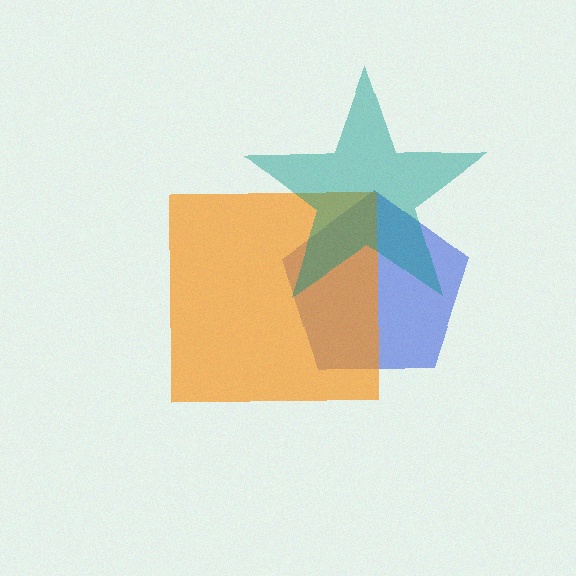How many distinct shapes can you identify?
There are 3 distinct shapes: a blue pentagon, an orange square, a teal star.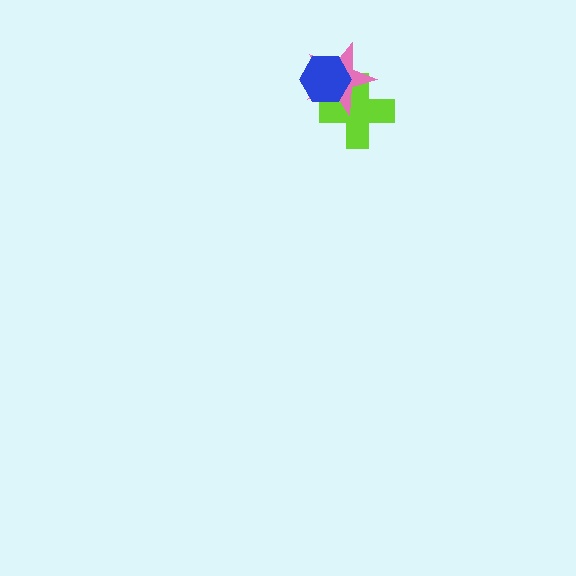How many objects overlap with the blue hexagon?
2 objects overlap with the blue hexagon.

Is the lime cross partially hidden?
Yes, it is partially covered by another shape.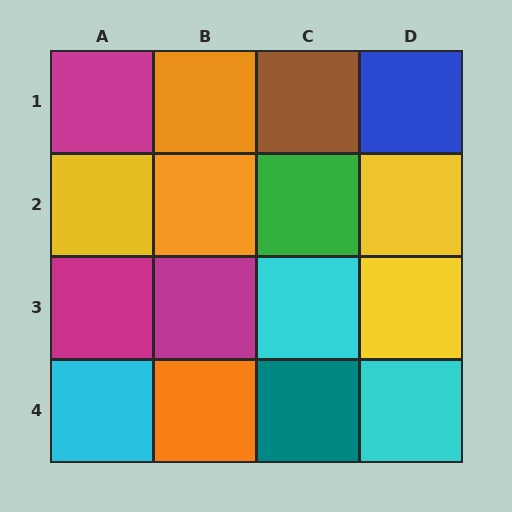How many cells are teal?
1 cell is teal.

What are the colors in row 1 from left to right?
Magenta, orange, brown, blue.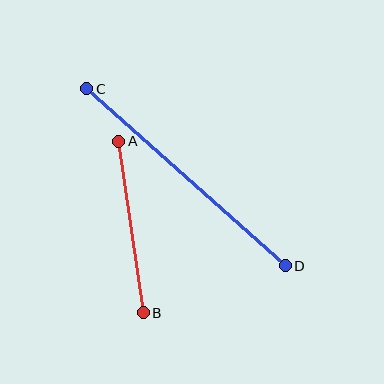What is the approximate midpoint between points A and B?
The midpoint is at approximately (131, 227) pixels.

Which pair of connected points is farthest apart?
Points C and D are farthest apart.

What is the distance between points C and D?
The distance is approximately 266 pixels.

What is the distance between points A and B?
The distance is approximately 173 pixels.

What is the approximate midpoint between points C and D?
The midpoint is at approximately (186, 177) pixels.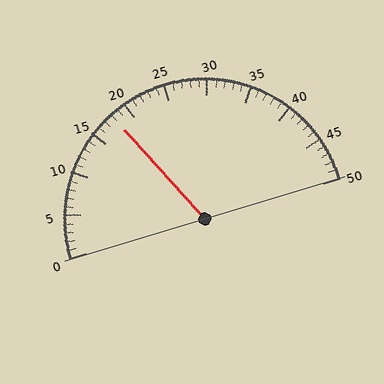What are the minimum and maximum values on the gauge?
The gauge ranges from 0 to 50.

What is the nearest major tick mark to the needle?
The nearest major tick mark is 20.